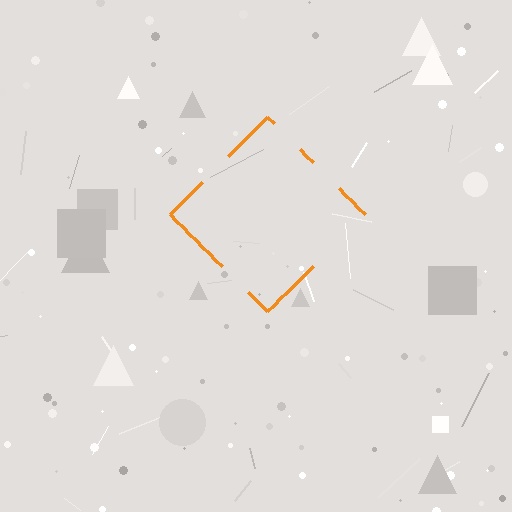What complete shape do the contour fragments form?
The contour fragments form a diamond.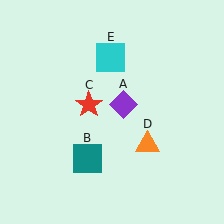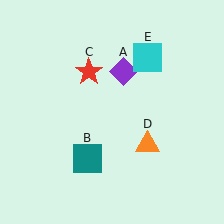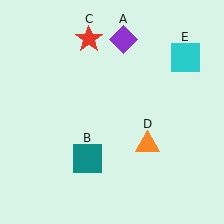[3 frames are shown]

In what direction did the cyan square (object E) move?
The cyan square (object E) moved right.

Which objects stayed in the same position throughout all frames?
Teal square (object B) and orange triangle (object D) remained stationary.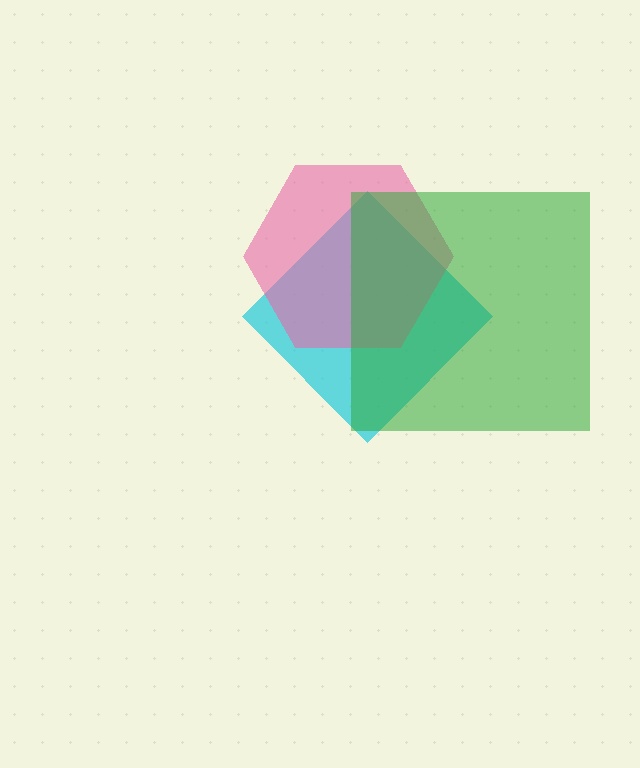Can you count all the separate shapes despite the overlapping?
Yes, there are 3 separate shapes.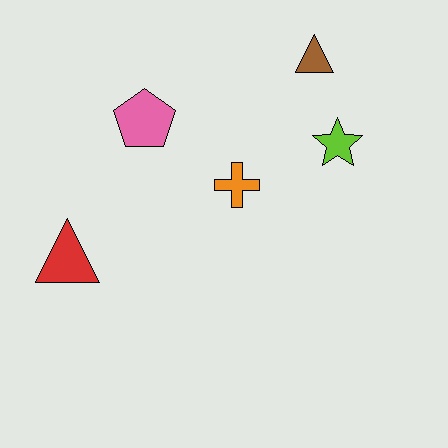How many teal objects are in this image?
There are no teal objects.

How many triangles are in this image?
There are 2 triangles.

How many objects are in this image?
There are 5 objects.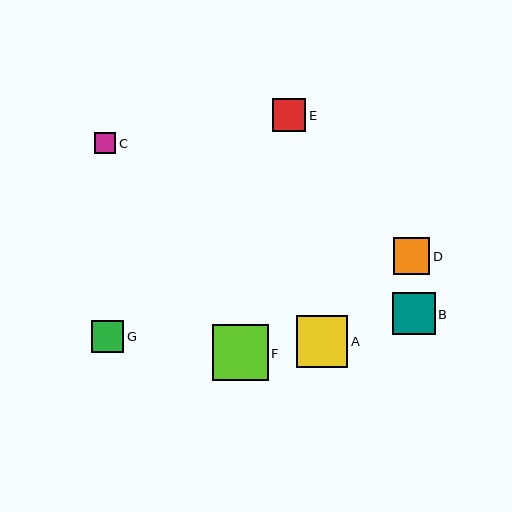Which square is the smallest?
Square C is the smallest with a size of approximately 21 pixels.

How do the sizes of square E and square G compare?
Square E and square G are approximately the same size.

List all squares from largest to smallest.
From largest to smallest: F, A, B, D, E, G, C.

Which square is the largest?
Square F is the largest with a size of approximately 56 pixels.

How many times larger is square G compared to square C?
Square G is approximately 1.5 times the size of square C.